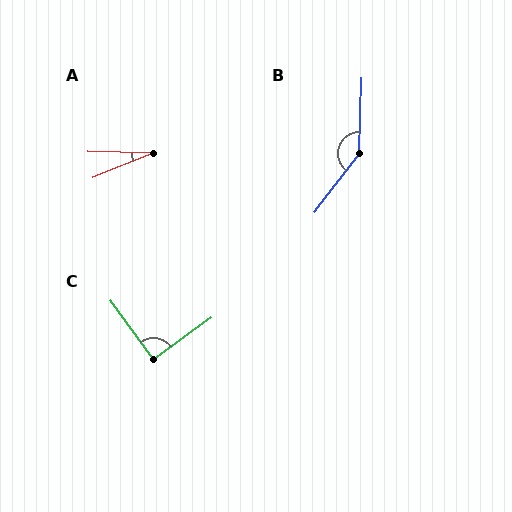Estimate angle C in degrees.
Approximately 90 degrees.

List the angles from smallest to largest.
A (24°), C (90°), B (144°).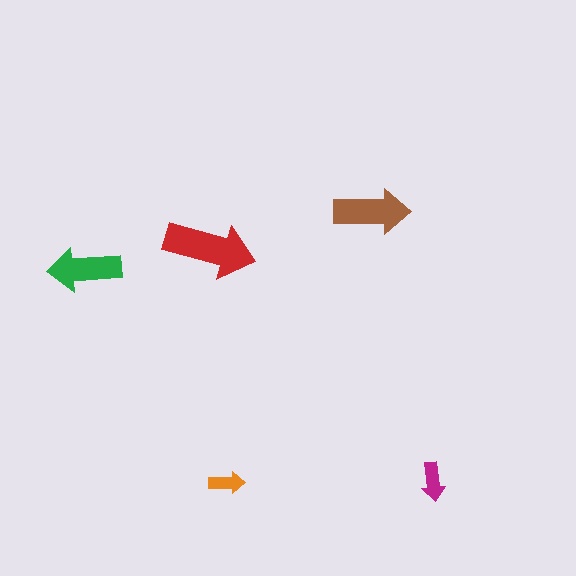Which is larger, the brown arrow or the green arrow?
The brown one.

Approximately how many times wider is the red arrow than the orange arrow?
About 2.5 times wider.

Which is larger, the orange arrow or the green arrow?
The green one.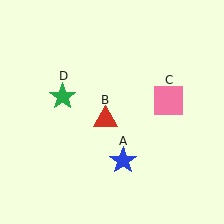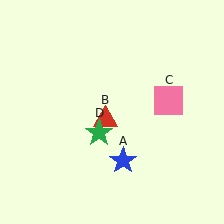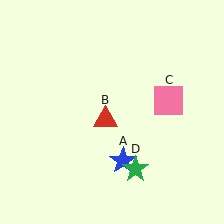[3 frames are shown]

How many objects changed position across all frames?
1 object changed position: green star (object D).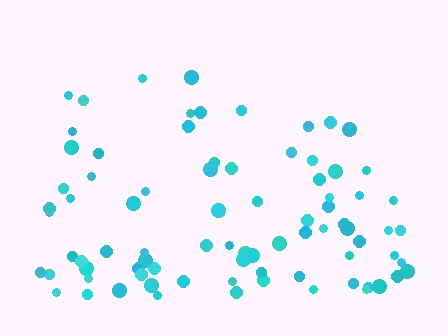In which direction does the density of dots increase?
From top to bottom, with the bottom side densest.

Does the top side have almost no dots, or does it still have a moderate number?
Still a moderate number, just noticeably fewer than the bottom.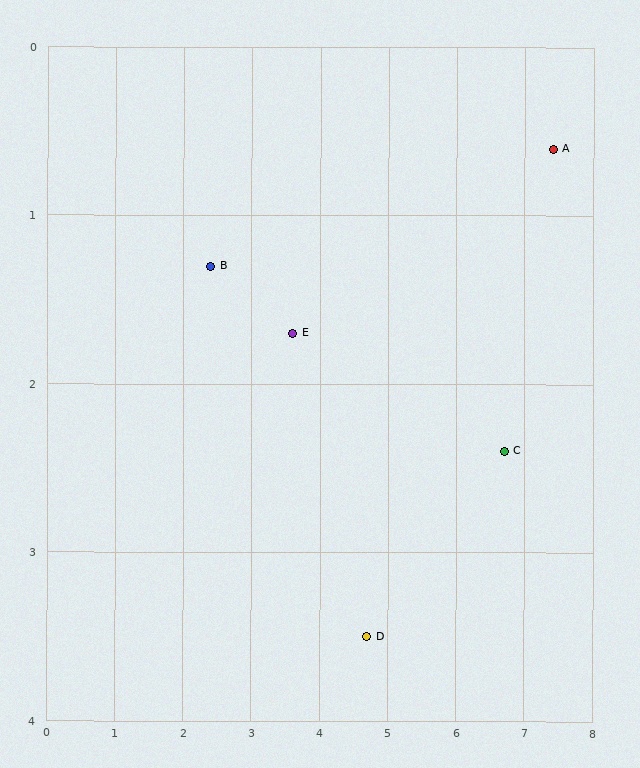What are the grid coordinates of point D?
Point D is at approximately (4.7, 3.5).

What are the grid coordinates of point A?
Point A is at approximately (7.4, 0.6).